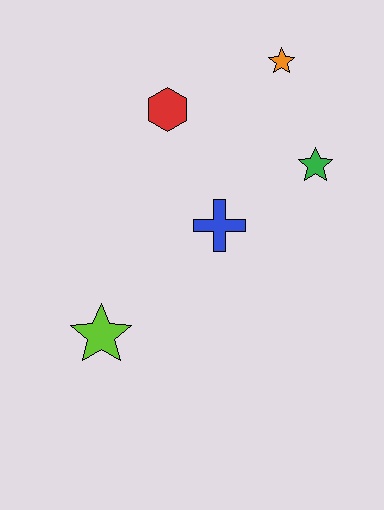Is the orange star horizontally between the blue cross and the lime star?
No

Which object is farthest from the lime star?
The orange star is farthest from the lime star.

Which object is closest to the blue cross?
The green star is closest to the blue cross.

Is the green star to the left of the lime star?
No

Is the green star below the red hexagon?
Yes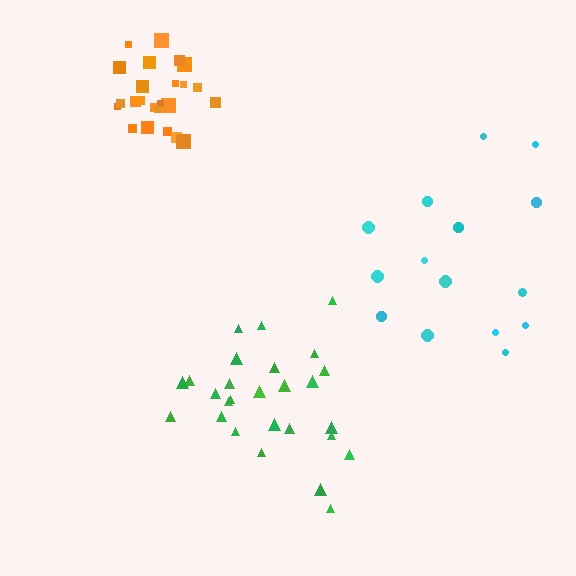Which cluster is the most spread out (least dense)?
Cyan.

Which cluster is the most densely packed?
Orange.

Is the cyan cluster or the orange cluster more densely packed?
Orange.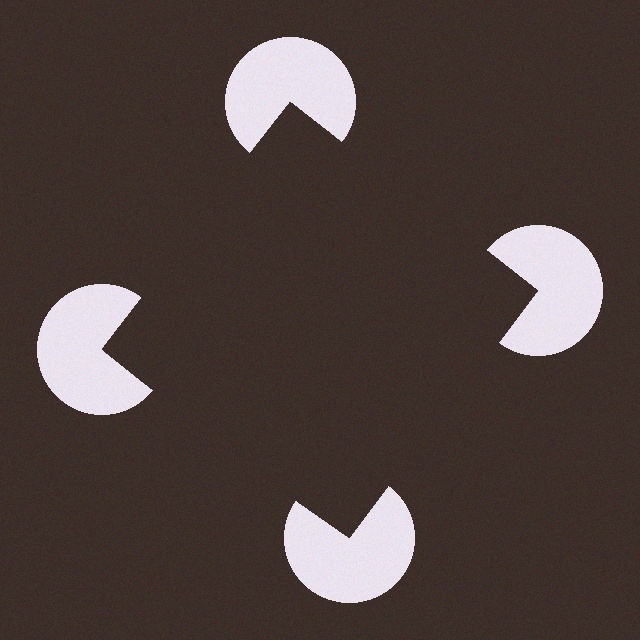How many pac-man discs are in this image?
There are 4 — one at each vertex of the illusory square.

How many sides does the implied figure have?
4 sides.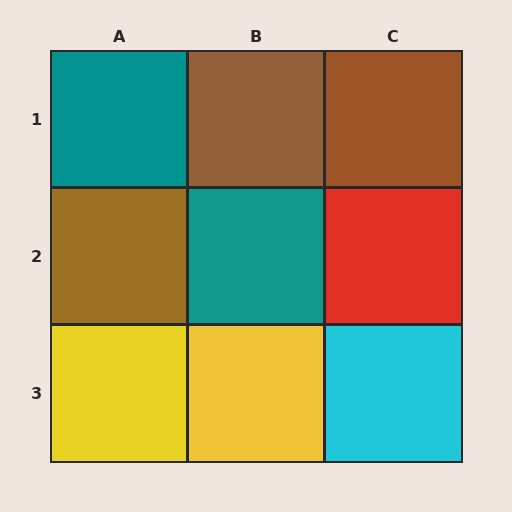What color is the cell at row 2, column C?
Red.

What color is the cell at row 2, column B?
Teal.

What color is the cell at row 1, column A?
Teal.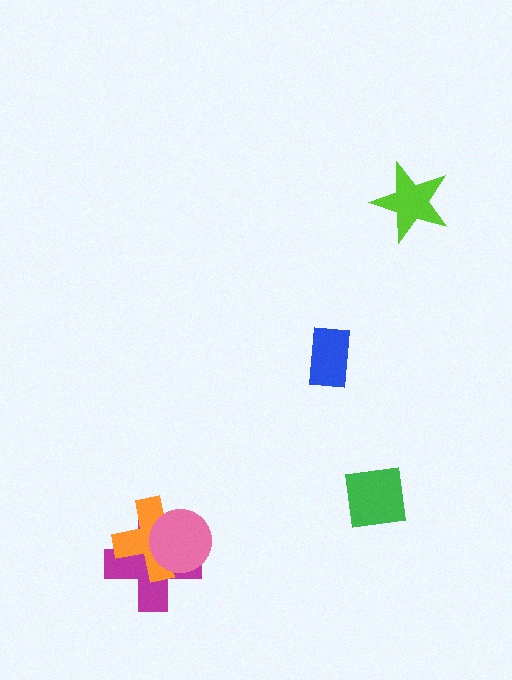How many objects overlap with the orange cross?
2 objects overlap with the orange cross.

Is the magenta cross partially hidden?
Yes, it is partially covered by another shape.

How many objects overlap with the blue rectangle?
0 objects overlap with the blue rectangle.